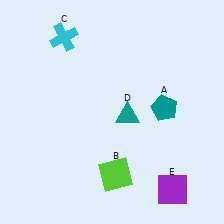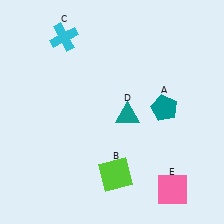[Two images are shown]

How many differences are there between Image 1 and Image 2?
There is 1 difference between the two images.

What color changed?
The square (E) changed from purple in Image 1 to pink in Image 2.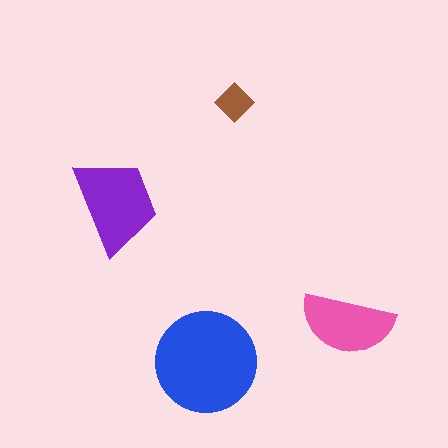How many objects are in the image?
There are 4 objects in the image.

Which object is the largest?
The blue circle.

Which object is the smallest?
The brown diamond.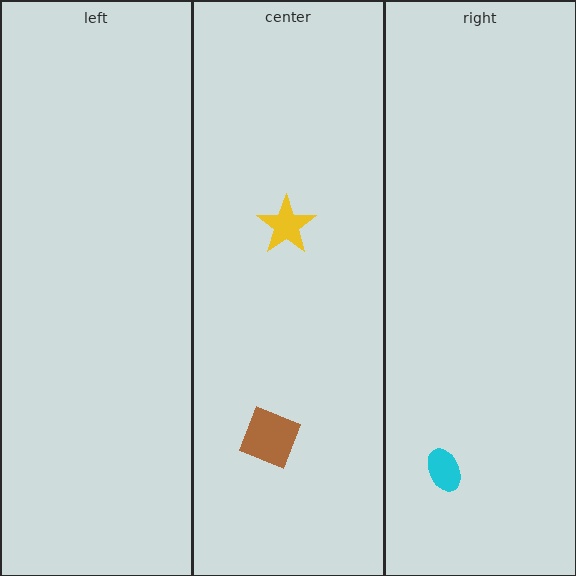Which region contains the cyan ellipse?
The right region.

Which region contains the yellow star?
The center region.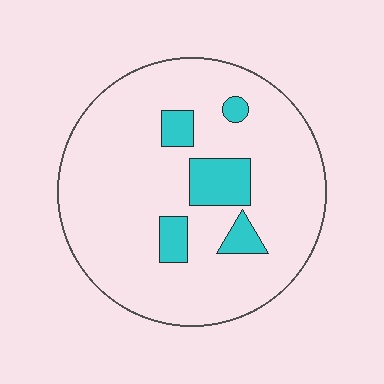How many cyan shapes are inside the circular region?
5.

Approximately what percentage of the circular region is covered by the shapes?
Approximately 15%.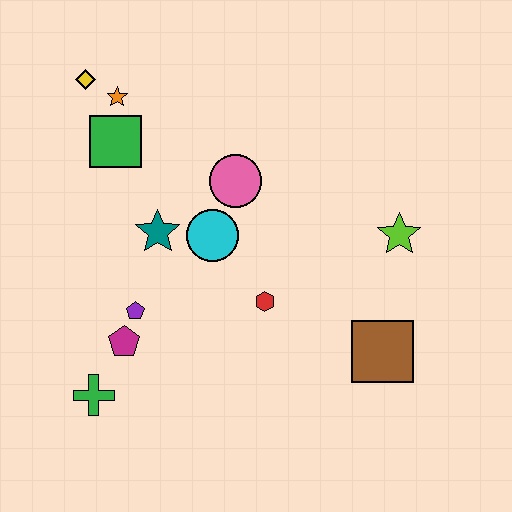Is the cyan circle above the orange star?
No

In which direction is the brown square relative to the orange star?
The brown square is to the right of the orange star.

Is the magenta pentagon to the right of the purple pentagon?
No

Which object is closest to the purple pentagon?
The magenta pentagon is closest to the purple pentagon.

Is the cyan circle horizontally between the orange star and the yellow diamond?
No